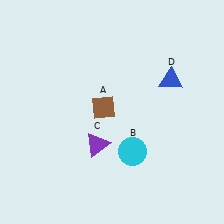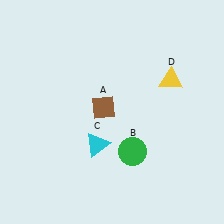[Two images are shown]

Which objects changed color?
B changed from cyan to green. C changed from purple to cyan. D changed from blue to yellow.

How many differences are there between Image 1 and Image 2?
There are 3 differences between the two images.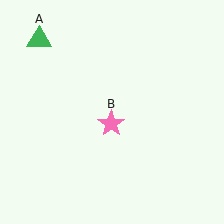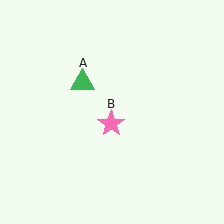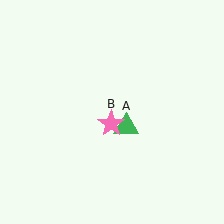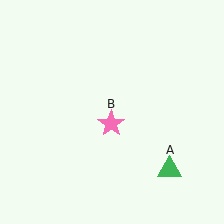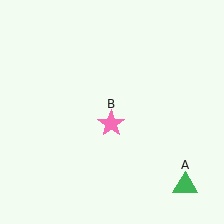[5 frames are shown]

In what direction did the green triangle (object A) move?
The green triangle (object A) moved down and to the right.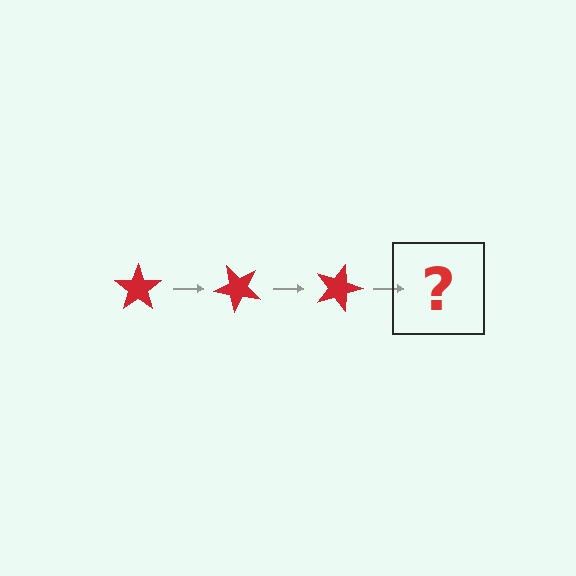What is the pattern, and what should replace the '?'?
The pattern is that the star rotates 45 degrees each step. The '?' should be a red star rotated 135 degrees.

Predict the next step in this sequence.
The next step is a red star rotated 135 degrees.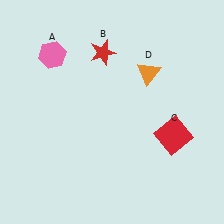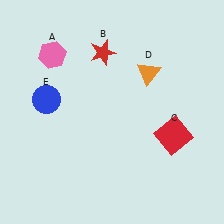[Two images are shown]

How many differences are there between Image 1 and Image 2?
There is 1 difference between the two images.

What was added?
A blue circle (E) was added in Image 2.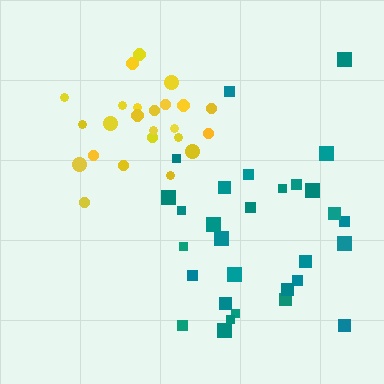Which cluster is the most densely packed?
Yellow.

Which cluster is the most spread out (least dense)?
Teal.